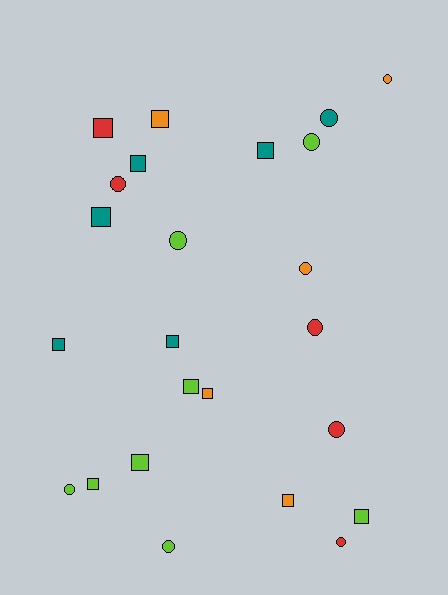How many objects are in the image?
There are 24 objects.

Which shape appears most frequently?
Square, with 13 objects.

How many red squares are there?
There is 1 red square.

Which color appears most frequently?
Lime, with 8 objects.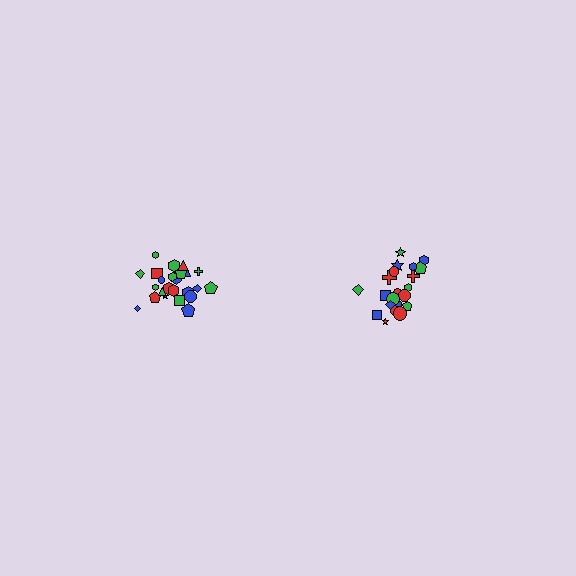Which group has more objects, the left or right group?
The left group.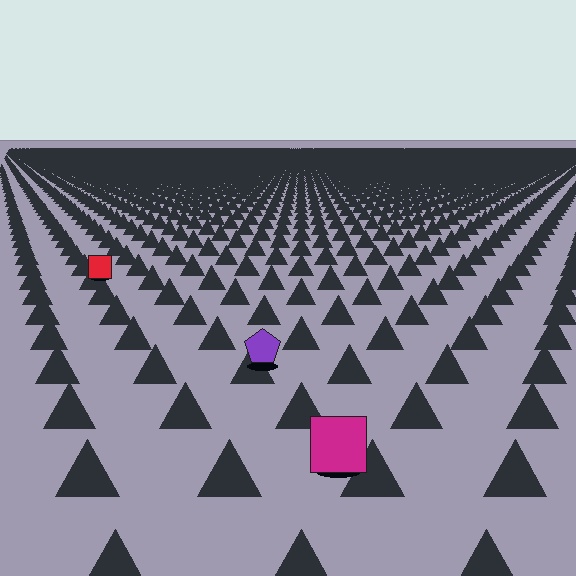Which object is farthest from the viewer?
The red square is farthest from the viewer. It appears smaller and the ground texture around it is denser.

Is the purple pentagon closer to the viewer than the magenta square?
No. The magenta square is closer — you can tell from the texture gradient: the ground texture is coarser near it.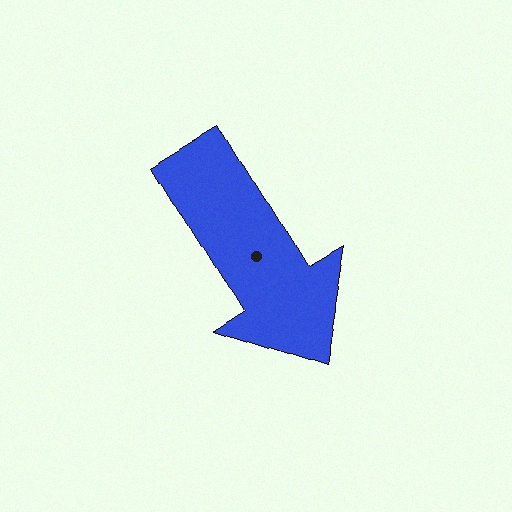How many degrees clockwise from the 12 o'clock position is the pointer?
Approximately 149 degrees.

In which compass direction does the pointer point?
Southeast.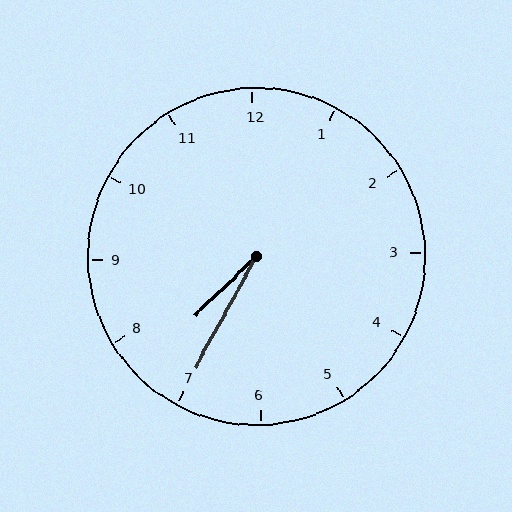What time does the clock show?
7:35.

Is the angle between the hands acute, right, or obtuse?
It is acute.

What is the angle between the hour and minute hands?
Approximately 18 degrees.